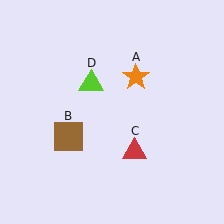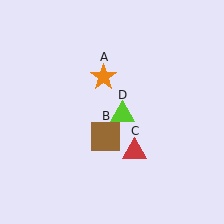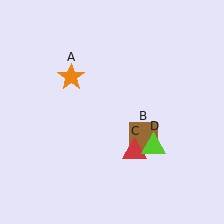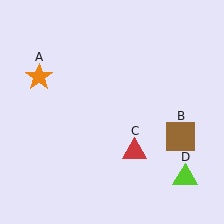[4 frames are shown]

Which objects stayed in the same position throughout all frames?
Red triangle (object C) remained stationary.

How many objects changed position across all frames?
3 objects changed position: orange star (object A), brown square (object B), lime triangle (object D).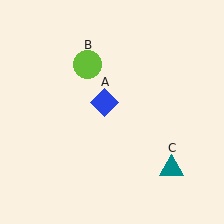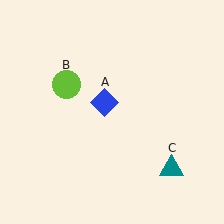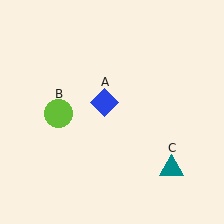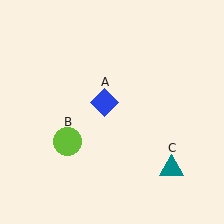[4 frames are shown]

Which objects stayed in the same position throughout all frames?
Blue diamond (object A) and teal triangle (object C) remained stationary.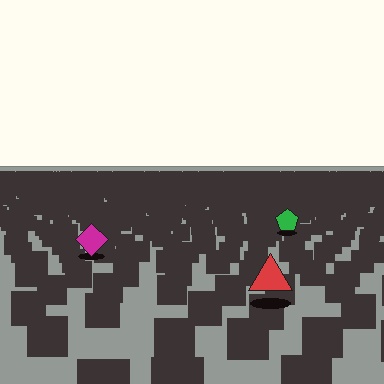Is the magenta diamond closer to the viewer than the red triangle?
No. The red triangle is closer — you can tell from the texture gradient: the ground texture is coarser near it.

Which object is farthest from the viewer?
The green pentagon is farthest from the viewer. It appears smaller and the ground texture around it is denser.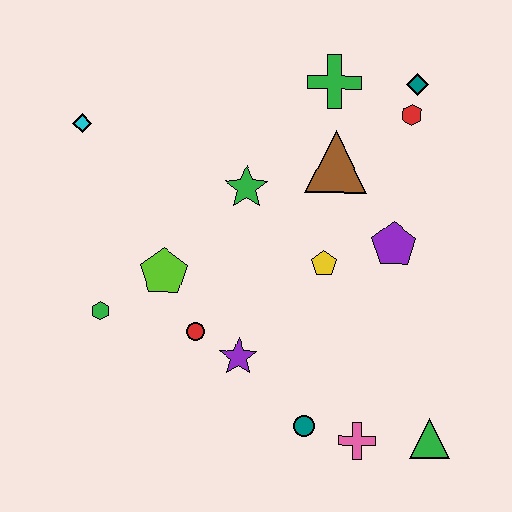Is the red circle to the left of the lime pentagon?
No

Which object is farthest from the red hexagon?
The green hexagon is farthest from the red hexagon.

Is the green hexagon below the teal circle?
No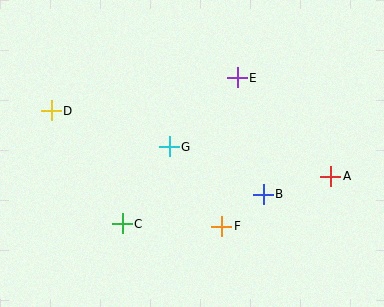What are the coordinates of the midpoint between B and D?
The midpoint between B and D is at (157, 152).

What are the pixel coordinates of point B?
Point B is at (263, 194).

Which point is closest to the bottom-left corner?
Point C is closest to the bottom-left corner.